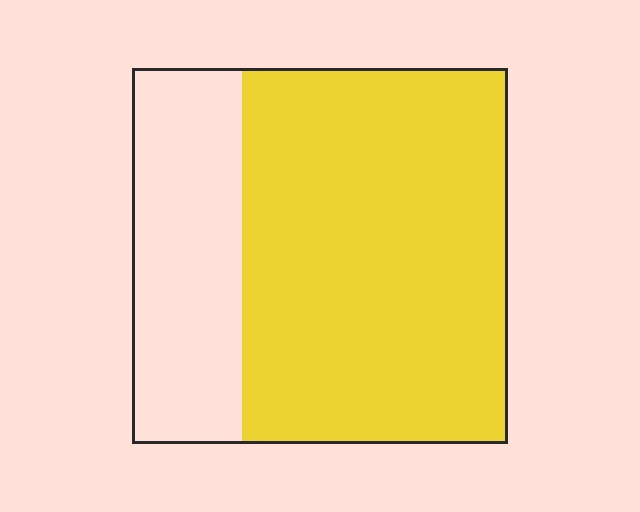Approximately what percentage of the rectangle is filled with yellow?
Approximately 70%.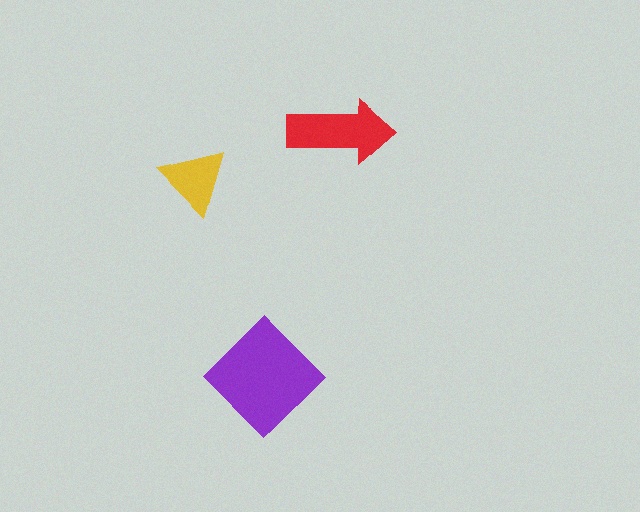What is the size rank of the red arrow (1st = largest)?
2nd.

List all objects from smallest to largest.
The yellow triangle, the red arrow, the purple diamond.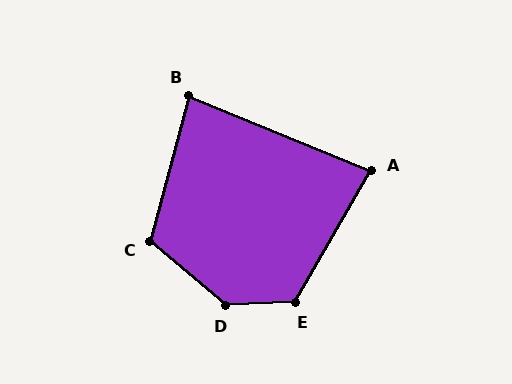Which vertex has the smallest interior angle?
A, at approximately 82 degrees.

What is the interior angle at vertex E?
Approximately 122 degrees (obtuse).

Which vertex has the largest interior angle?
D, at approximately 138 degrees.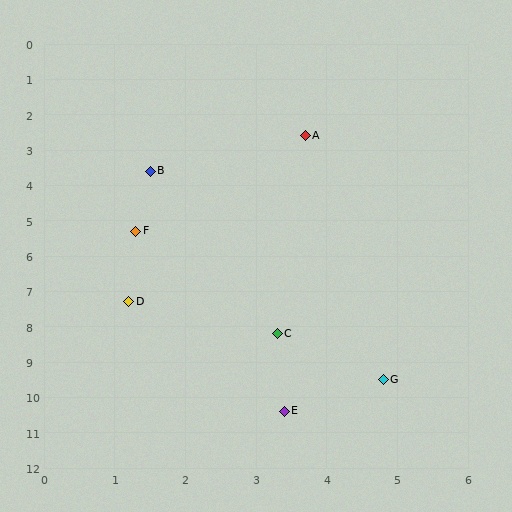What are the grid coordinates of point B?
Point B is at approximately (1.5, 3.6).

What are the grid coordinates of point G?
Point G is at approximately (4.8, 9.5).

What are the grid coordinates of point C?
Point C is at approximately (3.3, 8.2).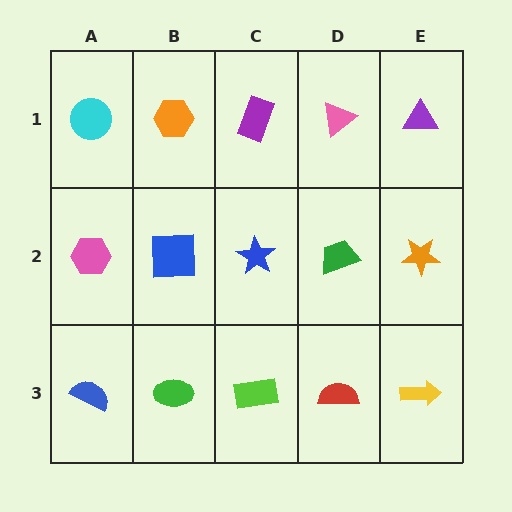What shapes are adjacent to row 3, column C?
A blue star (row 2, column C), a green ellipse (row 3, column B), a red semicircle (row 3, column D).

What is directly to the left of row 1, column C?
An orange hexagon.